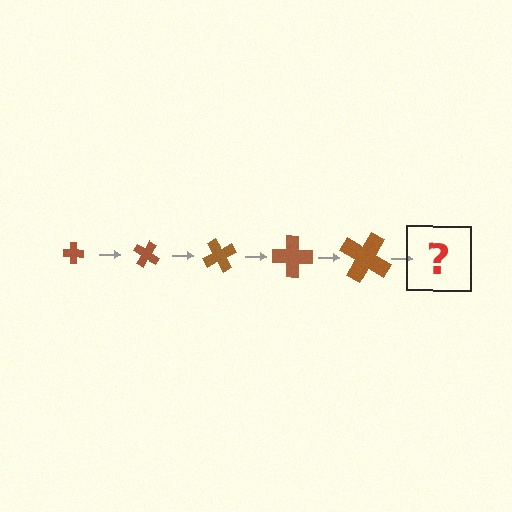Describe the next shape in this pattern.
It should be a cross, larger than the previous one and rotated 150 degrees from the start.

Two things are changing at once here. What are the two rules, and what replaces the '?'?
The two rules are that the cross grows larger each step and it rotates 30 degrees each step. The '?' should be a cross, larger than the previous one and rotated 150 degrees from the start.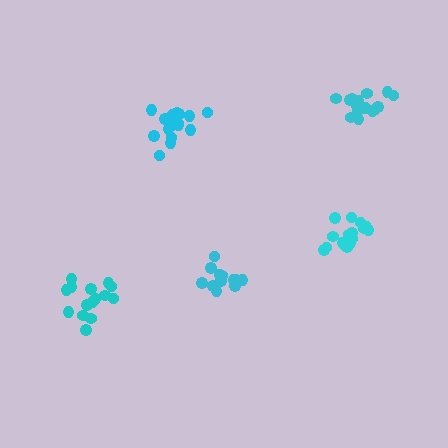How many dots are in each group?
Group 1: 16 dots, Group 2: 12 dots, Group 3: 17 dots, Group 4: 16 dots, Group 5: 16 dots (77 total).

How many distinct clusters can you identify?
There are 5 distinct clusters.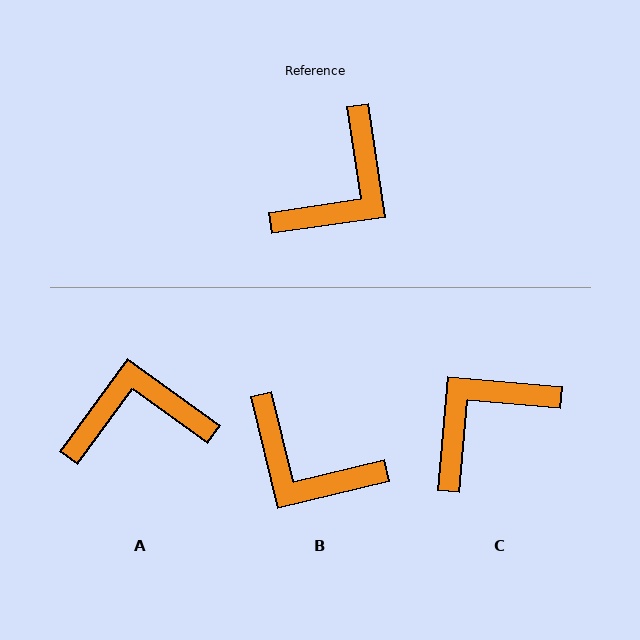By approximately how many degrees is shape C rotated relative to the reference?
Approximately 167 degrees counter-clockwise.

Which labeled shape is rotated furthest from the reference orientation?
C, about 167 degrees away.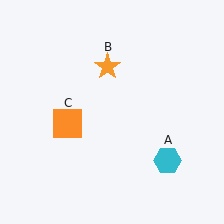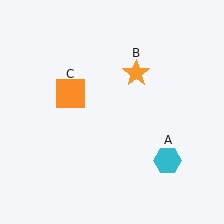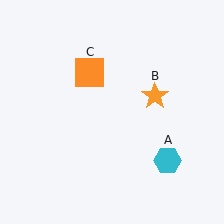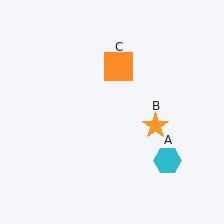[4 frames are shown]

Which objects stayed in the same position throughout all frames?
Cyan hexagon (object A) remained stationary.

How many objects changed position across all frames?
2 objects changed position: orange star (object B), orange square (object C).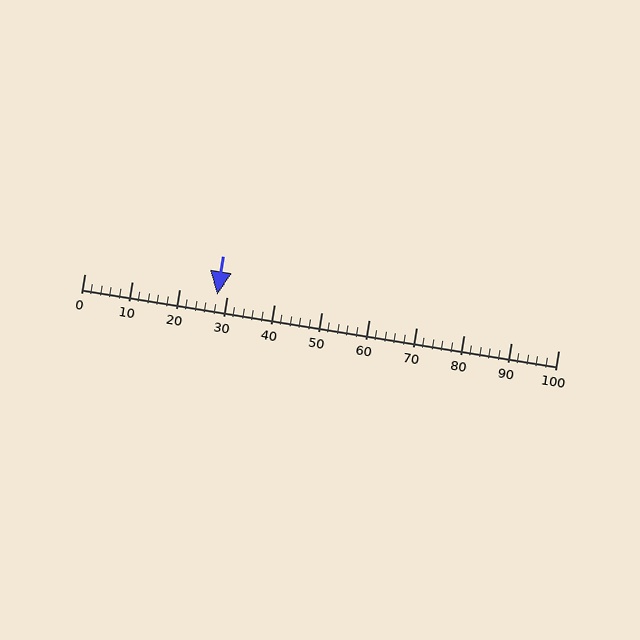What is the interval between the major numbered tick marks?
The major tick marks are spaced 10 units apart.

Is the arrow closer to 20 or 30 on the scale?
The arrow is closer to 30.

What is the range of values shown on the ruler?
The ruler shows values from 0 to 100.